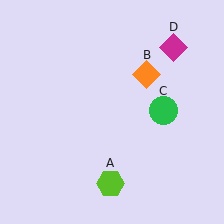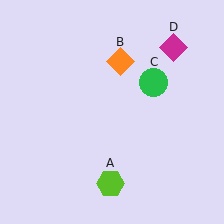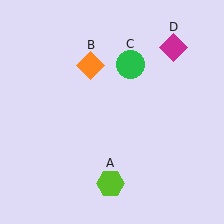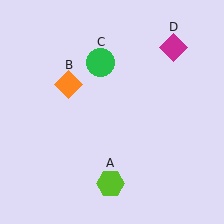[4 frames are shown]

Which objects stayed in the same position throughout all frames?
Lime hexagon (object A) and magenta diamond (object D) remained stationary.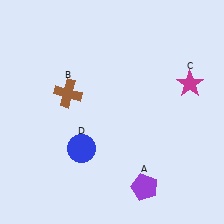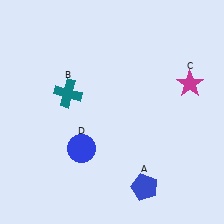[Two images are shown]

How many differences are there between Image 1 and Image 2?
There are 2 differences between the two images.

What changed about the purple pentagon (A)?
In Image 1, A is purple. In Image 2, it changed to blue.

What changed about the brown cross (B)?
In Image 1, B is brown. In Image 2, it changed to teal.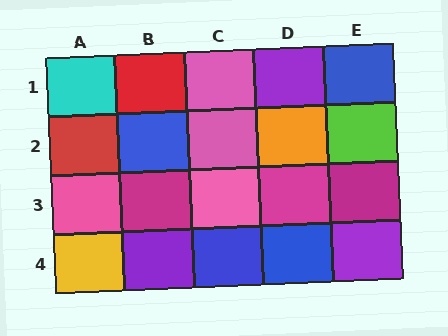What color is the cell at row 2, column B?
Blue.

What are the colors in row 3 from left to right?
Pink, magenta, pink, magenta, magenta.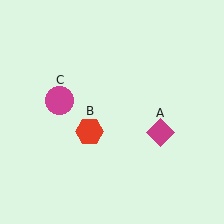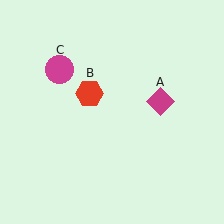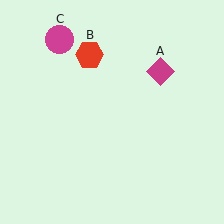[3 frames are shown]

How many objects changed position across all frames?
3 objects changed position: magenta diamond (object A), red hexagon (object B), magenta circle (object C).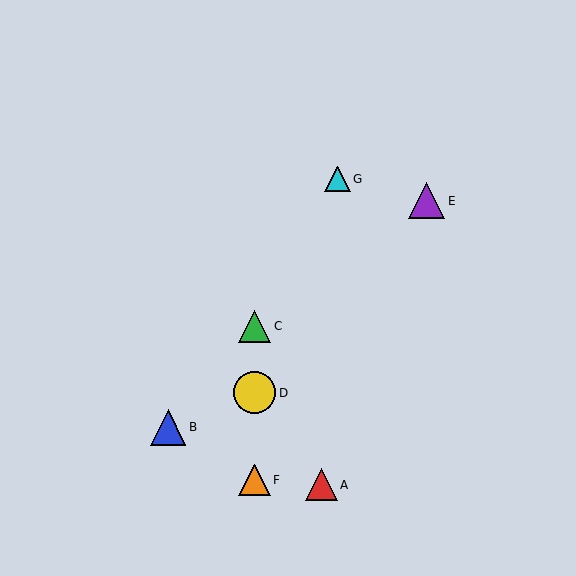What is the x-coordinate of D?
Object D is at x≈255.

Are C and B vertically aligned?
No, C is at x≈255 and B is at x≈168.